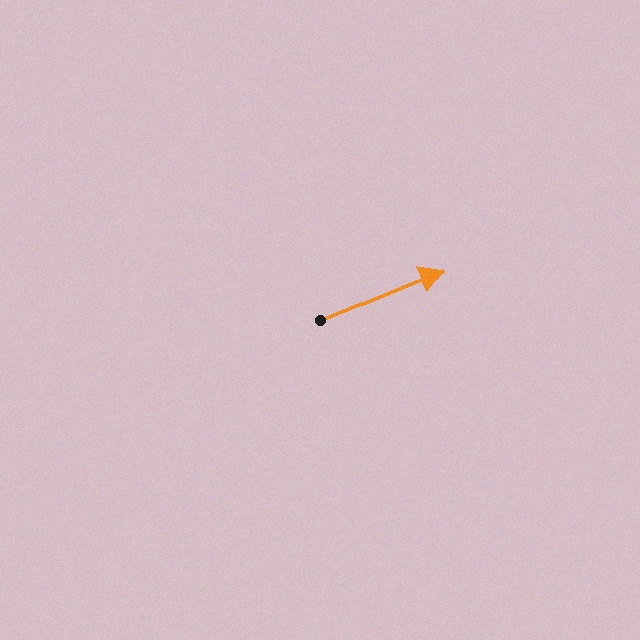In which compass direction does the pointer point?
East.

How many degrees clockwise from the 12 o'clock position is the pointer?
Approximately 68 degrees.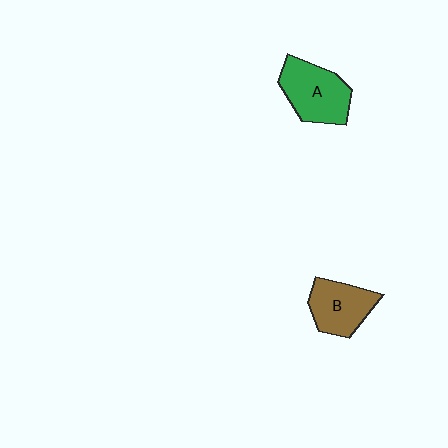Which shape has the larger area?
Shape A (green).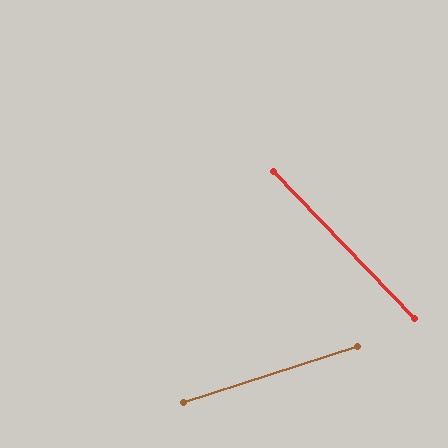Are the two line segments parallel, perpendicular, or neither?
Neither parallel nor perpendicular — they differ by about 64°.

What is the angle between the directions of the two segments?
Approximately 64 degrees.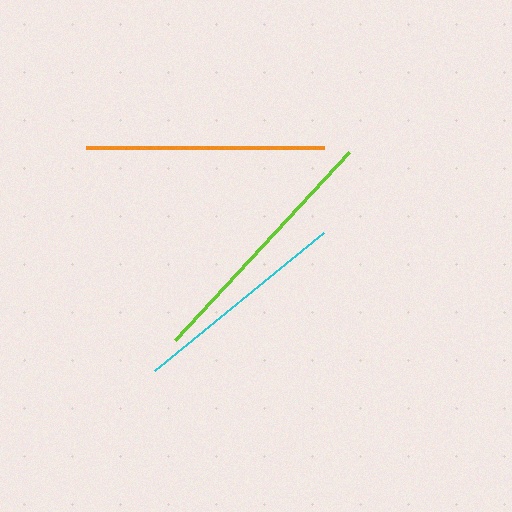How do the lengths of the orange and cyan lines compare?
The orange and cyan lines are approximately the same length.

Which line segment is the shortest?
The cyan line is the shortest at approximately 217 pixels.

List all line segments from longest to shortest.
From longest to shortest: lime, orange, cyan.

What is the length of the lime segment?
The lime segment is approximately 257 pixels long.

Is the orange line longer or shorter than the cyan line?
The orange line is longer than the cyan line.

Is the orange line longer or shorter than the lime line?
The lime line is longer than the orange line.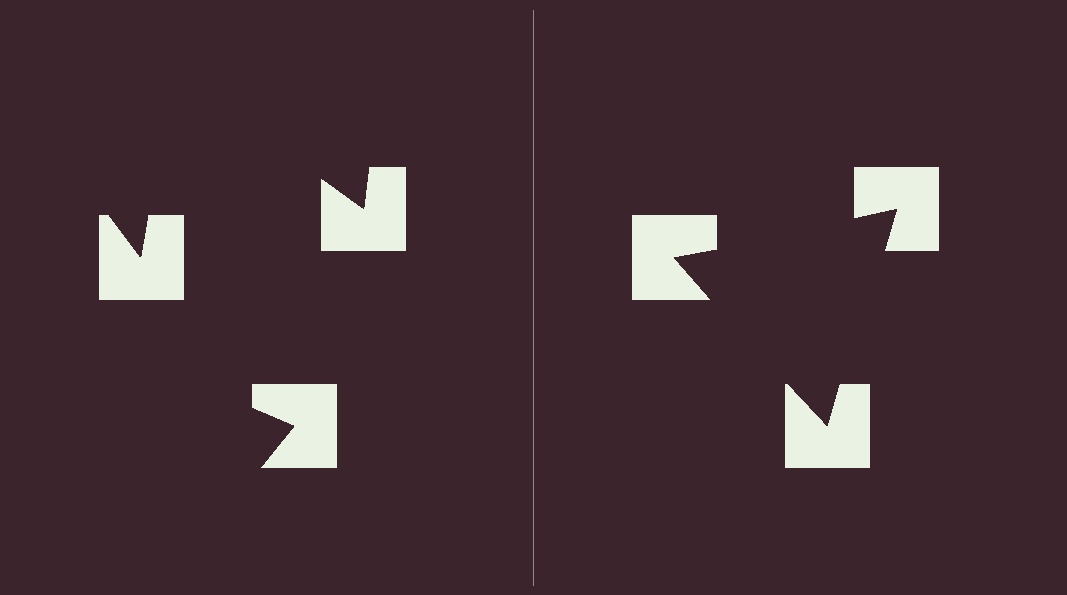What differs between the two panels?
The notched squares are positioned identically on both sides; only the wedge orientations differ. On the right they align to a triangle; on the left they are misaligned.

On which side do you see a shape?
An illusory triangle appears on the right side. On the left side the wedge cuts are rotated, so no coherent shape forms.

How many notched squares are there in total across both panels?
6 — 3 on each side.